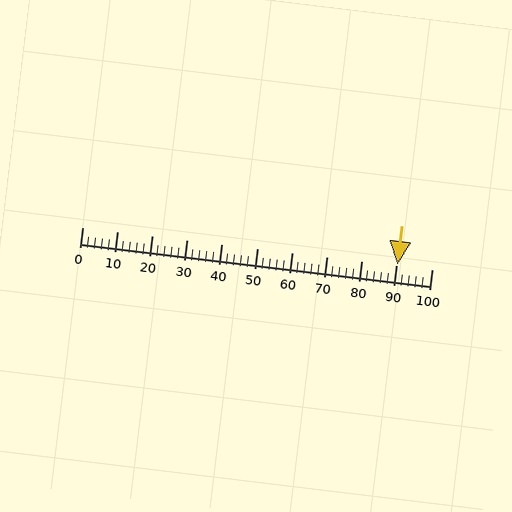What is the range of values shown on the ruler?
The ruler shows values from 0 to 100.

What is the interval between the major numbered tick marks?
The major tick marks are spaced 10 units apart.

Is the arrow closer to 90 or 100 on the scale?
The arrow is closer to 90.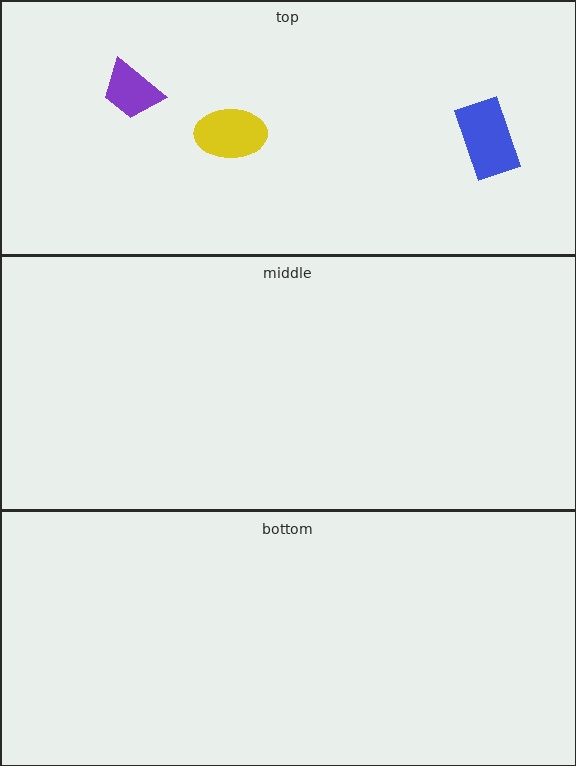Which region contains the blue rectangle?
The top region.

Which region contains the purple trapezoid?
The top region.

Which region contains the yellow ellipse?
The top region.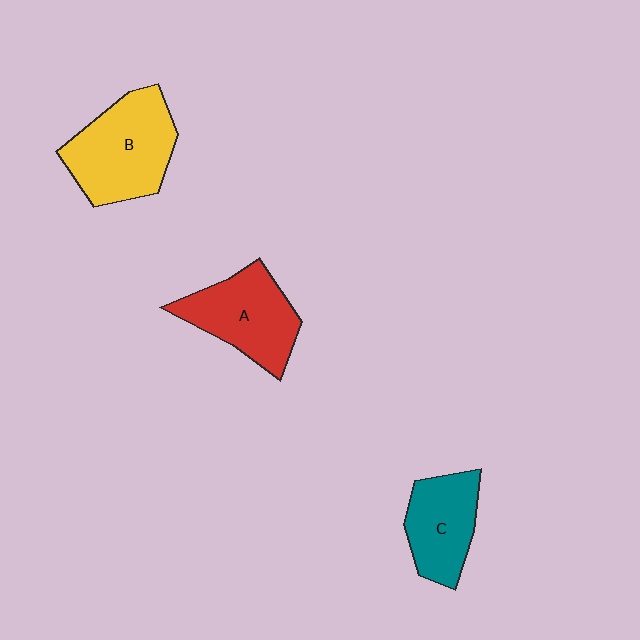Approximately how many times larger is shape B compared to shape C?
Approximately 1.4 times.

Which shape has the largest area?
Shape B (yellow).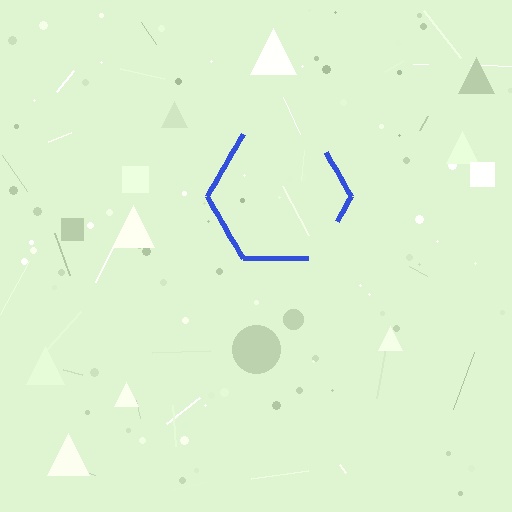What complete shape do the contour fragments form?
The contour fragments form a hexagon.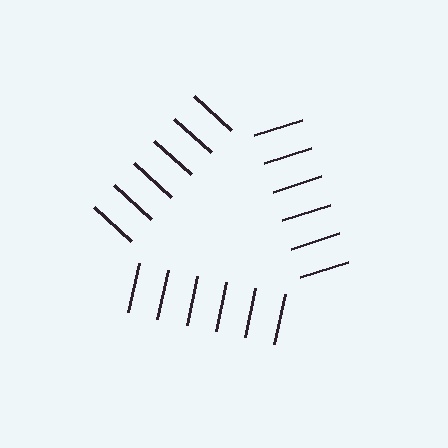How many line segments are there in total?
18 — 6 along each of the 3 edges.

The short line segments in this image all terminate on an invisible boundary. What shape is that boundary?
An illusory triangle — the line segments terminate on its edges but no continuous stroke is drawn.